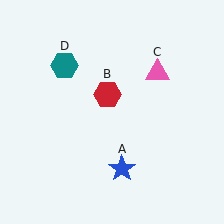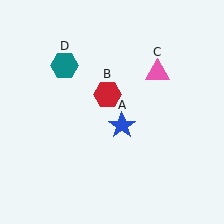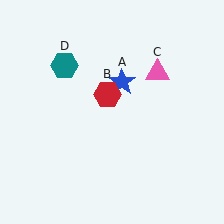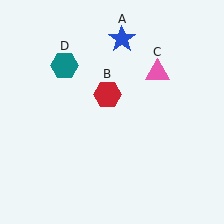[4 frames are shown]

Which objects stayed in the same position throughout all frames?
Red hexagon (object B) and pink triangle (object C) and teal hexagon (object D) remained stationary.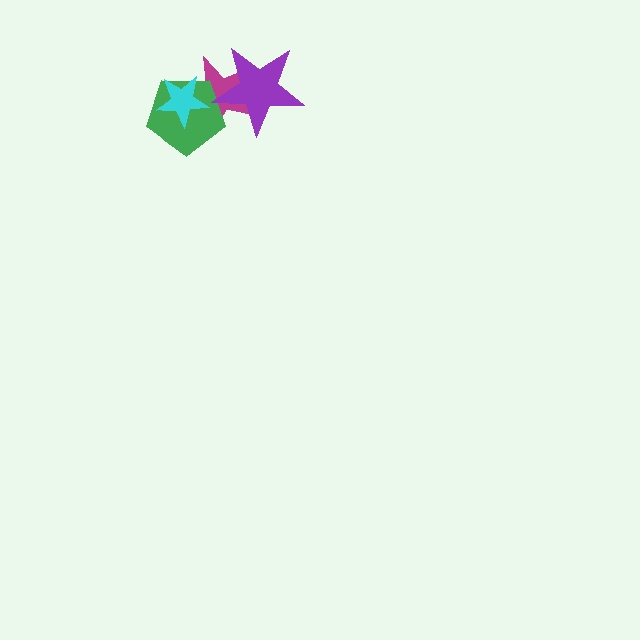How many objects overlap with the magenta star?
3 objects overlap with the magenta star.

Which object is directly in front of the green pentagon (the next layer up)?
The cyan star is directly in front of the green pentagon.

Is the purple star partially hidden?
No, no other shape covers it.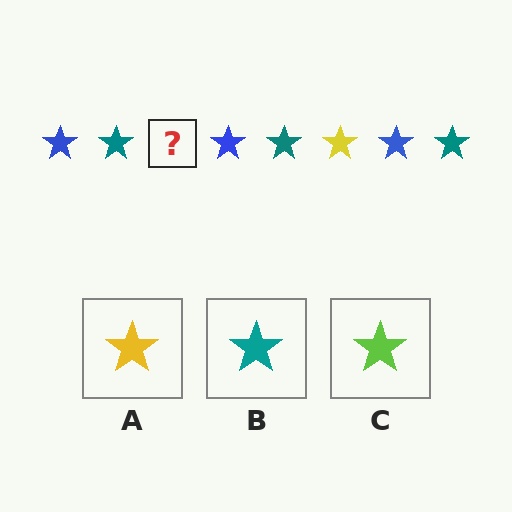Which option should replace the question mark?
Option A.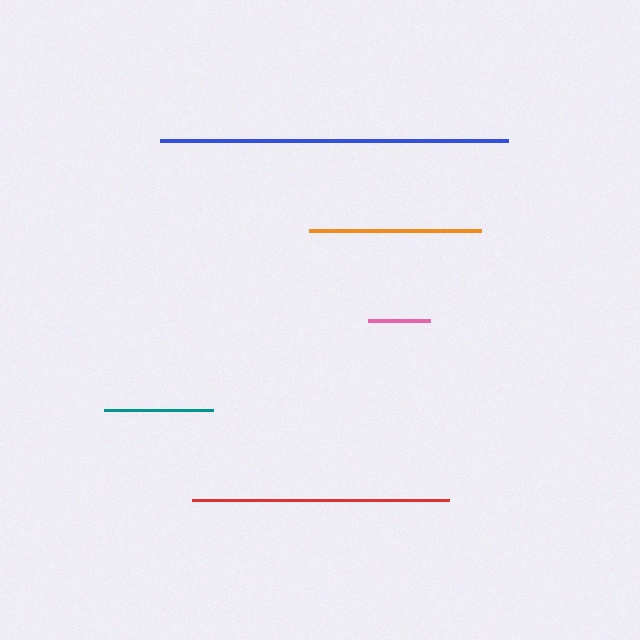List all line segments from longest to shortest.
From longest to shortest: blue, red, orange, teal, pink.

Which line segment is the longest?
The blue line is the longest at approximately 348 pixels.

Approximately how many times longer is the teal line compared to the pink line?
The teal line is approximately 1.8 times the length of the pink line.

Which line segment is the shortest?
The pink line is the shortest at approximately 62 pixels.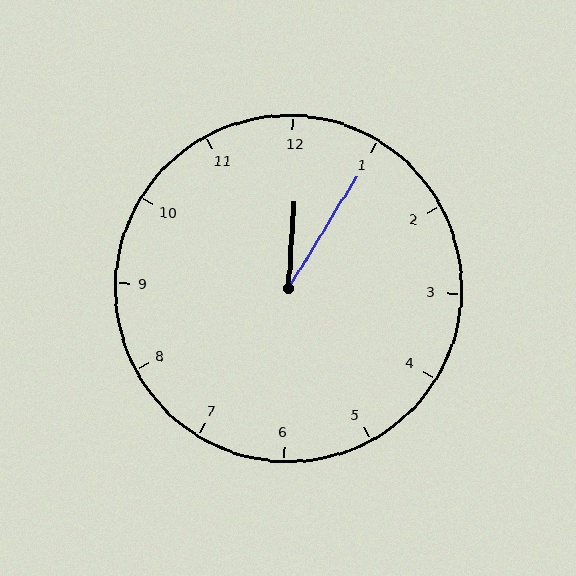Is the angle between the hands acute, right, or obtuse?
It is acute.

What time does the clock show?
12:05.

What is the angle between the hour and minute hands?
Approximately 28 degrees.